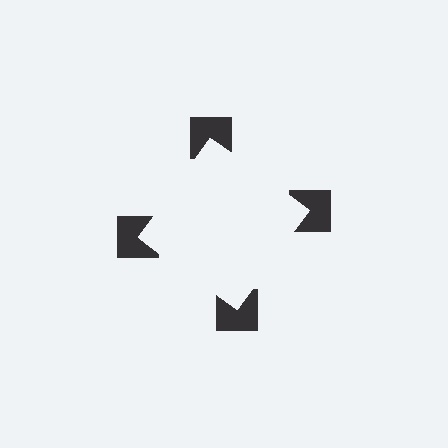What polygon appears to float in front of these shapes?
An illusory square — its edges are inferred from the aligned wedge cuts in the notched squares, not physically drawn.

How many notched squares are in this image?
There are 4 — one at each vertex of the illusory square.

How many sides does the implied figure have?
4 sides.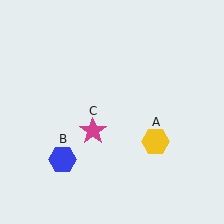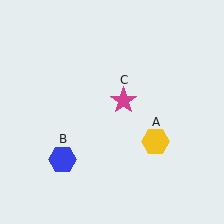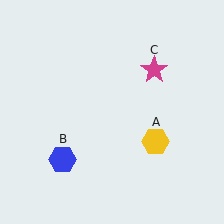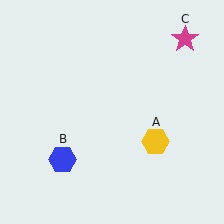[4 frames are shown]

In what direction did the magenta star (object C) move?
The magenta star (object C) moved up and to the right.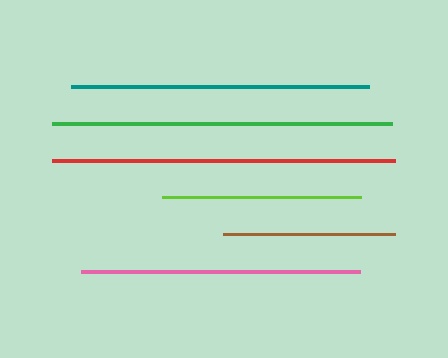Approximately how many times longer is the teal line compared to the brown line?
The teal line is approximately 1.7 times the length of the brown line.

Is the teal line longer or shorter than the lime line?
The teal line is longer than the lime line.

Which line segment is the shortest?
The brown line is the shortest at approximately 171 pixels.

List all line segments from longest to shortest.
From longest to shortest: red, green, teal, pink, lime, brown.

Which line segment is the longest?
The red line is the longest at approximately 344 pixels.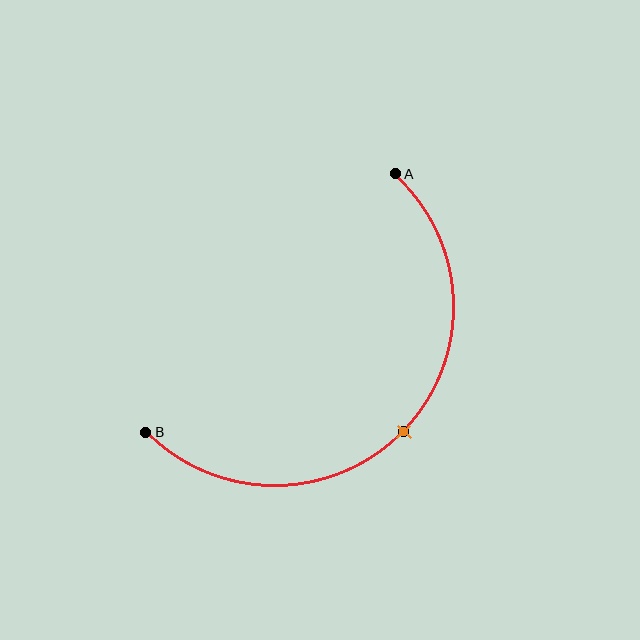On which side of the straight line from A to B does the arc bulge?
The arc bulges below and to the right of the straight line connecting A and B.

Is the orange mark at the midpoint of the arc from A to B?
Yes. The orange mark lies on the arc at equal arc-length from both A and B — it is the arc midpoint.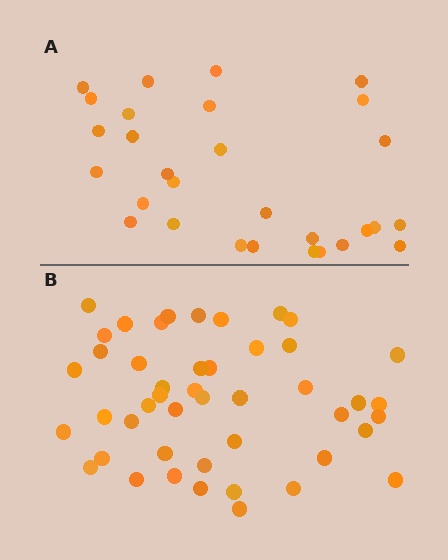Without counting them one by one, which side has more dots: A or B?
Region B (the bottom region) has more dots.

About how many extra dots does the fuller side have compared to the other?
Region B has approximately 15 more dots than region A.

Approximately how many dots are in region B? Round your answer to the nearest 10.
About 50 dots. (The exact count is 46, which rounds to 50.)